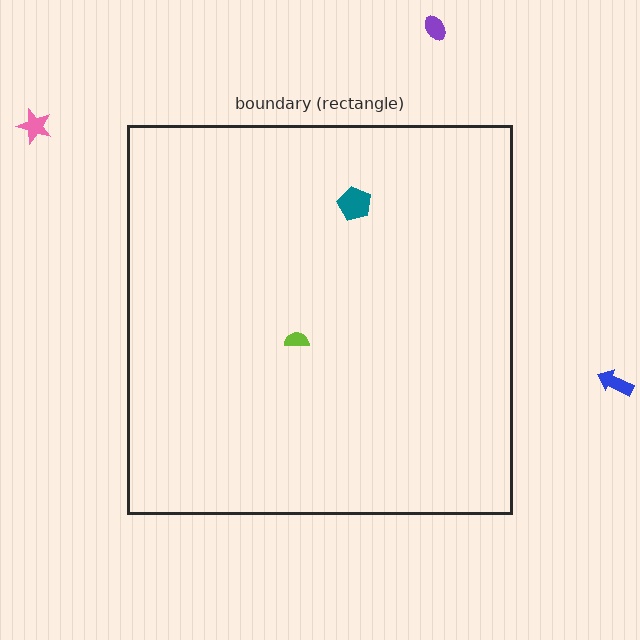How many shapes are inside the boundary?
2 inside, 3 outside.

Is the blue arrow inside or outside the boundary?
Outside.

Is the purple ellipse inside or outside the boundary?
Outside.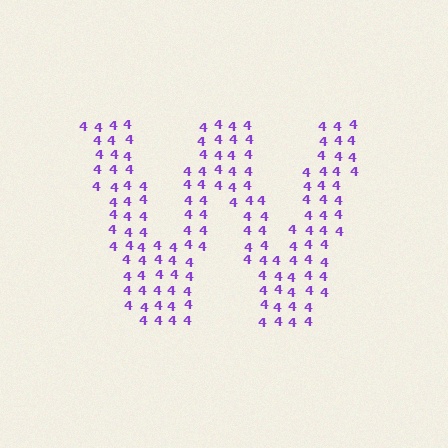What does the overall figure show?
The overall figure shows the letter W.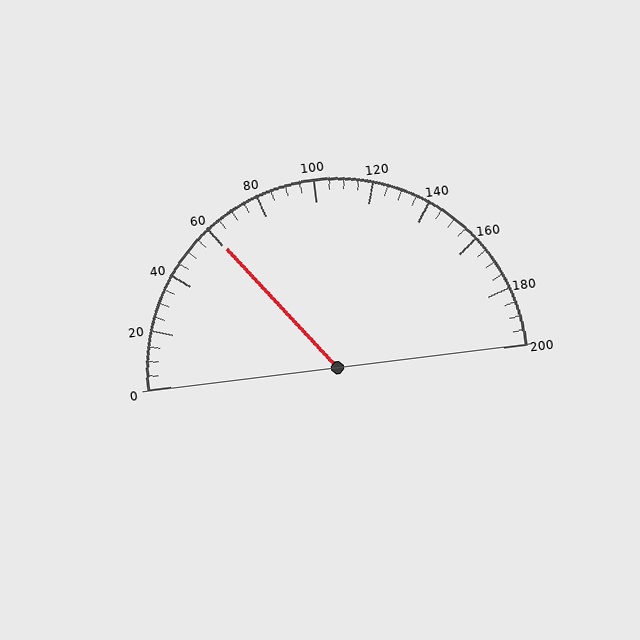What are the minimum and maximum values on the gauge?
The gauge ranges from 0 to 200.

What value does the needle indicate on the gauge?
The needle indicates approximately 60.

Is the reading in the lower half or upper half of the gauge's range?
The reading is in the lower half of the range (0 to 200).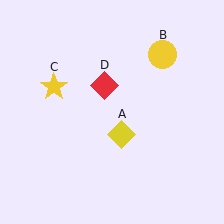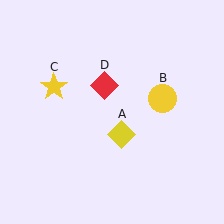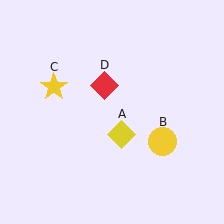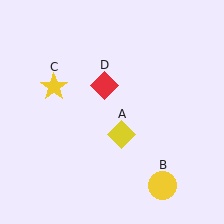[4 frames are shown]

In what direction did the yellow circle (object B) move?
The yellow circle (object B) moved down.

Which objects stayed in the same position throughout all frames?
Yellow diamond (object A) and yellow star (object C) and red diamond (object D) remained stationary.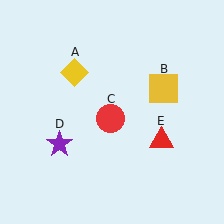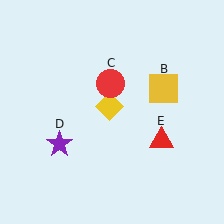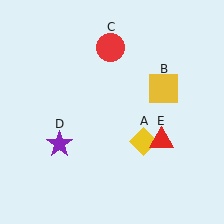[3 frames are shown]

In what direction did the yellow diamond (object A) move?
The yellow diamond (object A) moved down and to the right.